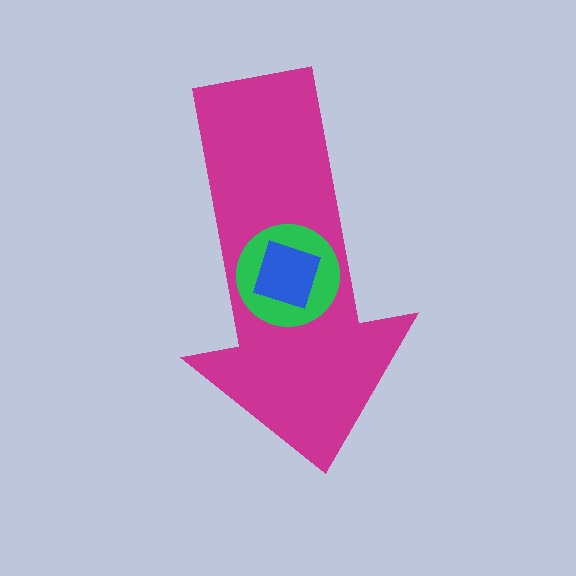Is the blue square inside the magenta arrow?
Yes.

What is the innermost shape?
The blue square.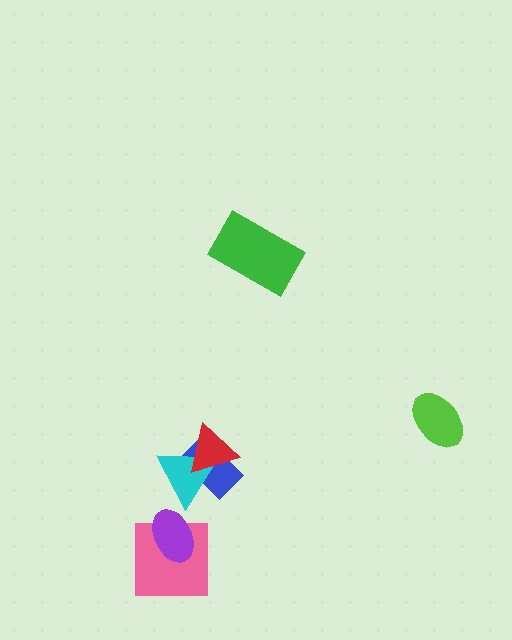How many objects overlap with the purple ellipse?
1 object overlaps with the purple ellipse.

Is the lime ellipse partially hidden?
No, no other shape covers it.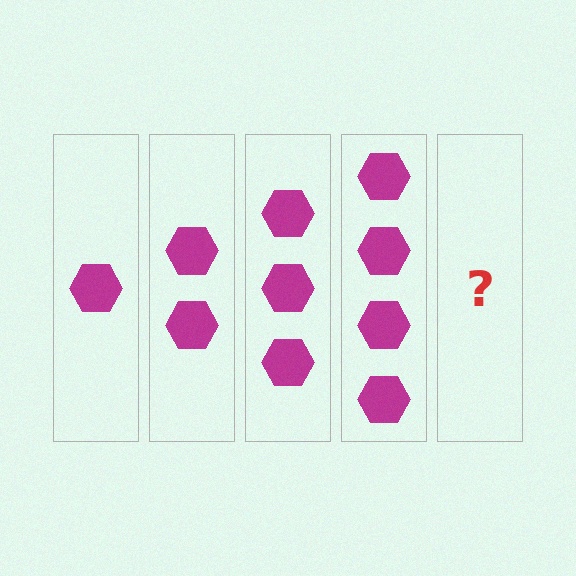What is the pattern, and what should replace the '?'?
The pattern is that each step adds one more hexagon. The '?' should be 5 hexagons.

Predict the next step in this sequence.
The next step is 5 hexagons.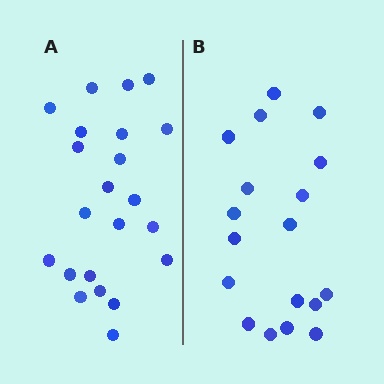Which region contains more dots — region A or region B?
Region A (the left region) has more dots.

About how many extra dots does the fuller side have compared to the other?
Region A has about 4 more dots than region B.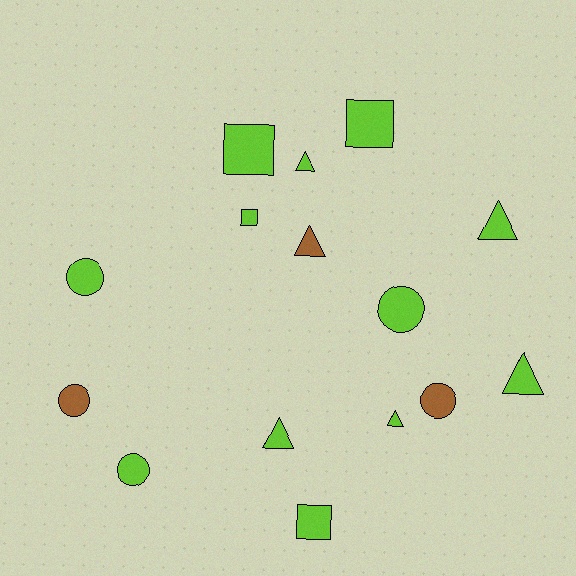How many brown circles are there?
There are 2 brown circles.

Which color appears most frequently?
Lime, with 12 objects.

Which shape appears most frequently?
Triangle, with 6 objects.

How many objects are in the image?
There are 15 objects.